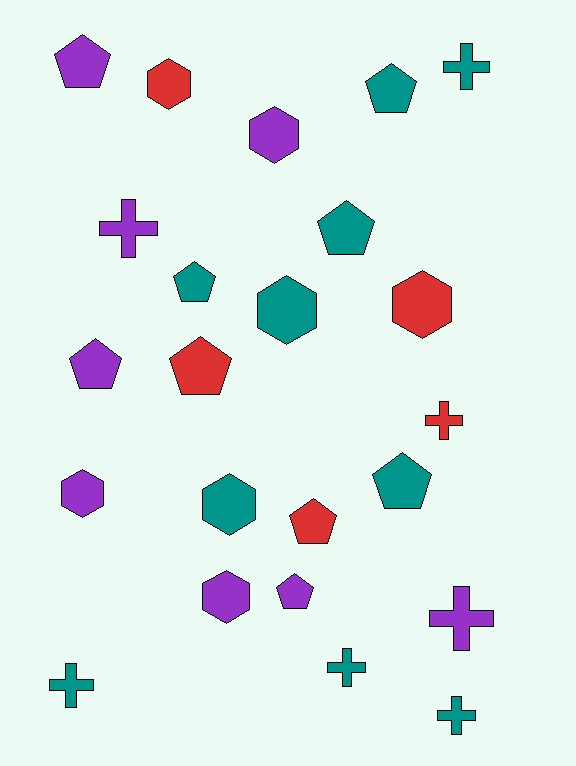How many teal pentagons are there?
There are 4 teal pentagons.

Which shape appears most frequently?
Pentagon, with 9 objects.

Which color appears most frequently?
Teal, with 10 objects.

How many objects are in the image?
There are 23 objects.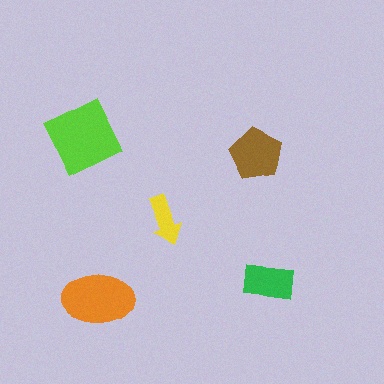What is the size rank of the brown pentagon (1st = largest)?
3rd.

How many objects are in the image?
There are 5 objects in the image.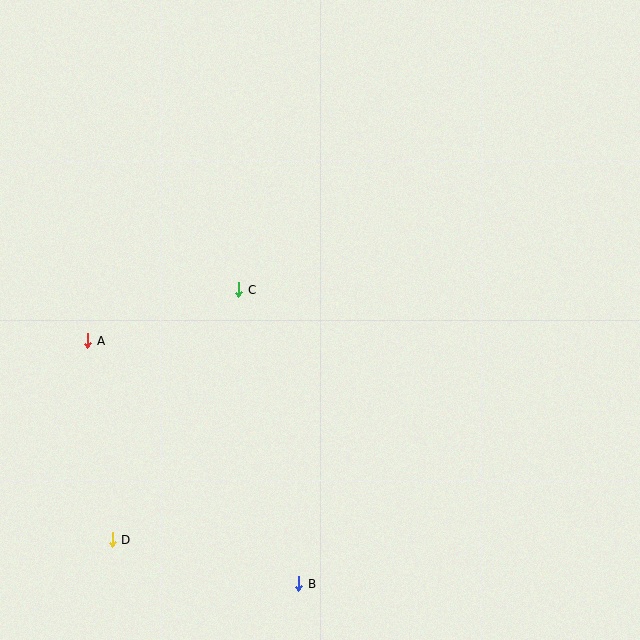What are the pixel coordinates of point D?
Point D is at (112, 540).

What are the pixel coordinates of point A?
Point A is at (88, 341).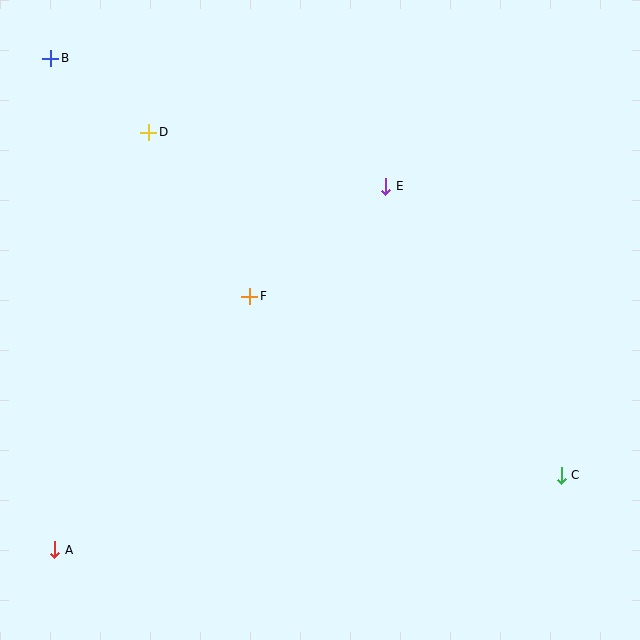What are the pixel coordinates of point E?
Point E is at (386, 186).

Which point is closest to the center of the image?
Point F at (250, 296) is closest to the center.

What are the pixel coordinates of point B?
Point B is at (51, 58).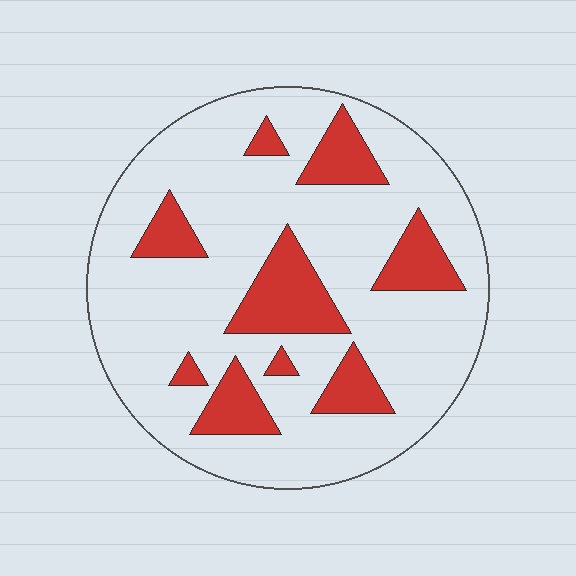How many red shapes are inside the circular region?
9.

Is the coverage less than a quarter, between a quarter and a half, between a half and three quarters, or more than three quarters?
Less than a quarter.